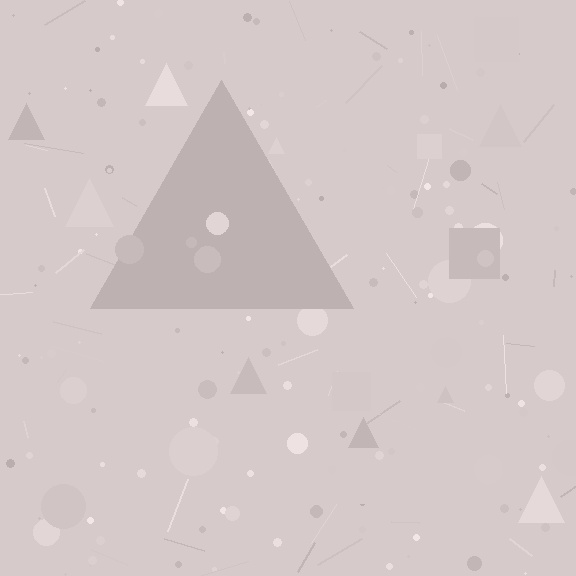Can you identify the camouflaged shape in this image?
The camouflaged shape is a triangle.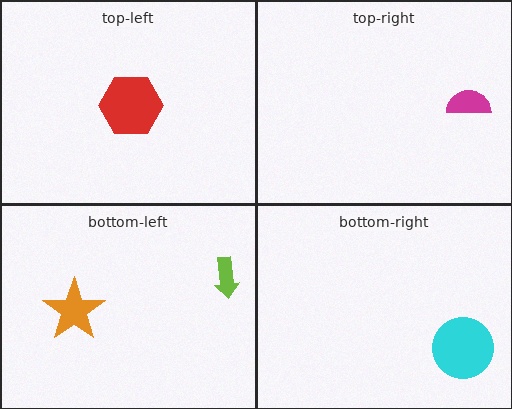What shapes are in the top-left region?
The red hexagon.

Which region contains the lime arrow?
The bottom-left region.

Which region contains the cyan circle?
The bottom-right region.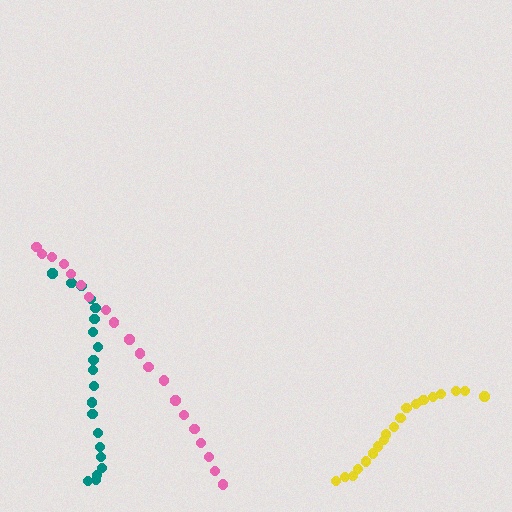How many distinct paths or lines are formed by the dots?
There are 3 distinct paths.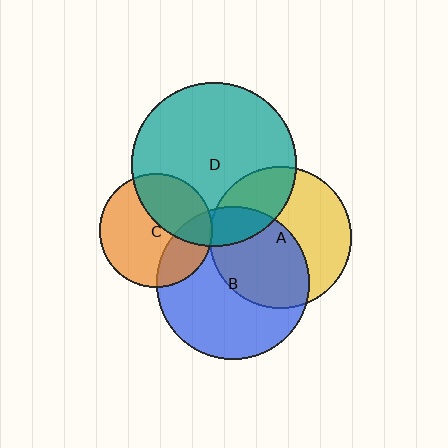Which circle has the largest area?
Circle D (teal).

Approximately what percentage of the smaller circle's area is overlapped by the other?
Approximately 15%.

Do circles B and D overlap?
Yes.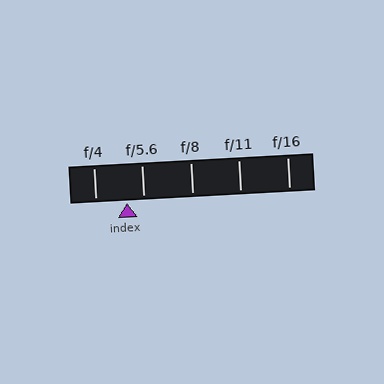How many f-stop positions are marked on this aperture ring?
There are 5 f-stop positions marked.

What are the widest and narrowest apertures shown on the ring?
The widest aperture shown is f/4 and the narrowest is f/16.